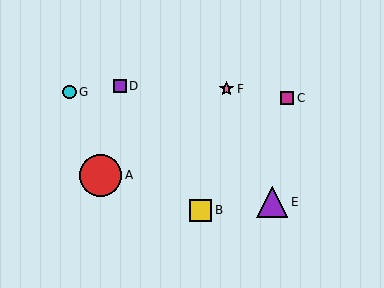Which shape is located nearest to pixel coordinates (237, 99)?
The pink star (labeled F) at (227, 89) is nearest to that location.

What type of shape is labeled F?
Shape F is a pink star.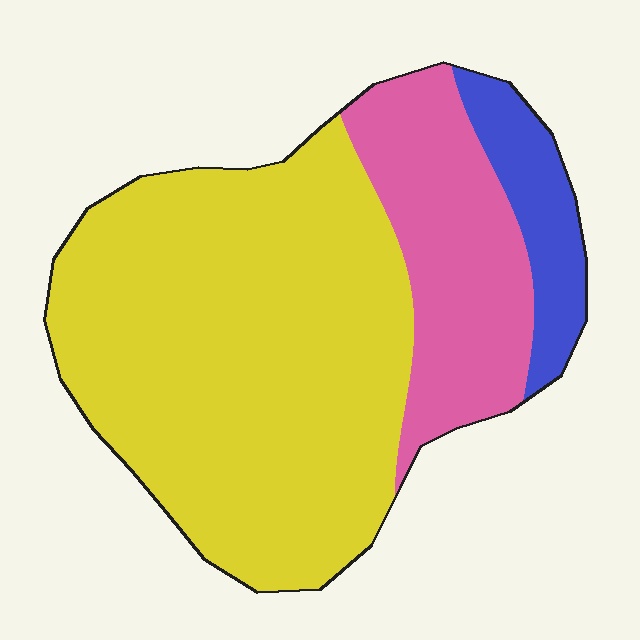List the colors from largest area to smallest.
From largest to smallest: yellow, pink, blue.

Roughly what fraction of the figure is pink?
Pink takes up about one quarter (1/4) of the figure.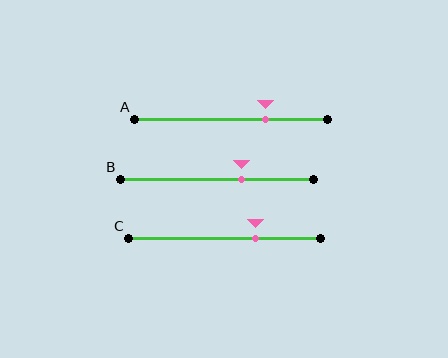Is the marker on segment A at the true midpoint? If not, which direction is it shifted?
No, the marker on segment A is shifted to the right by about 18% of the segment length.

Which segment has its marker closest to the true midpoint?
Segment B has its marker closest to the true midpoint.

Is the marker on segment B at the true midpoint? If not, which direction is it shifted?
No, the marker on segment B is shifted to the right by about 13% of the segment length.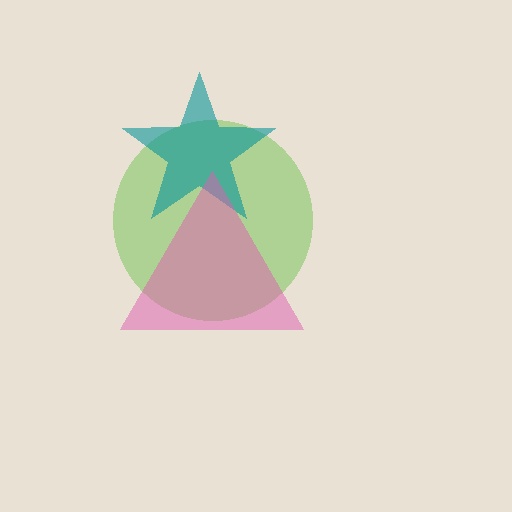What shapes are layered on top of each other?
The layered shapes are: a lime circle, a teal star, a pink triangle.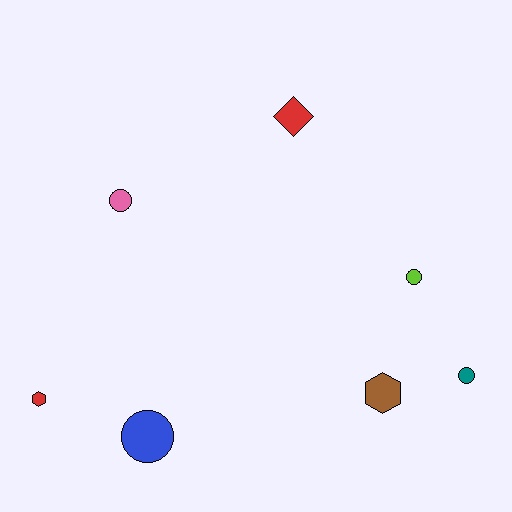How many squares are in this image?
There are no squares.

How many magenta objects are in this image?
There are no magenta objects.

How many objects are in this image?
There are 7 objects.